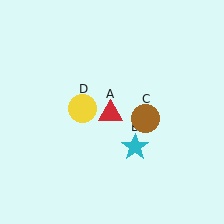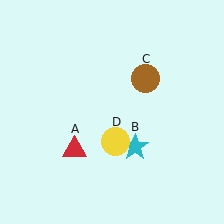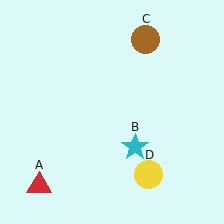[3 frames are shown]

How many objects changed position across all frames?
3 objects changed position: red triangle (object A), brown circle (object C), yellow circle (object D).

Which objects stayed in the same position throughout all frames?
Cyan star (object B) remained stationary.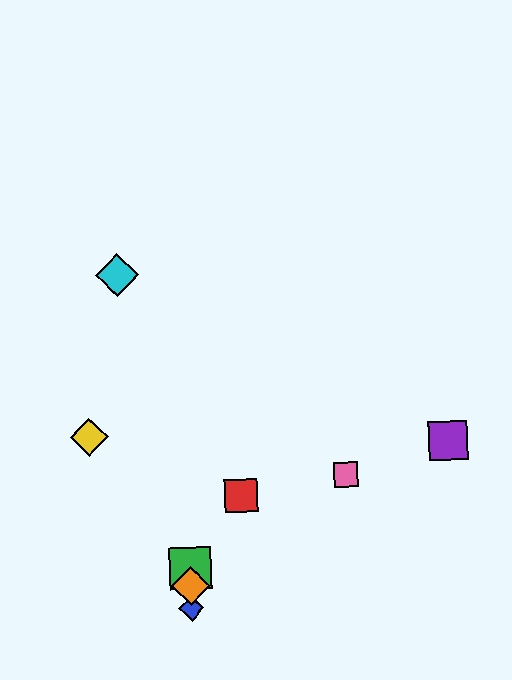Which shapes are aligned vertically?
The blue diamond, the green square, the orange diamond are aligned vertically.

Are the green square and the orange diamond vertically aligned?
Yes, both are at x≈190.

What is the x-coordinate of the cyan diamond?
The cyan diamond is at x≈117.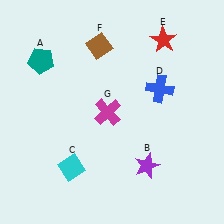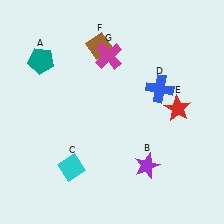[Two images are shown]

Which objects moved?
The objects that moved are: the red star (E), the magenta cross (G).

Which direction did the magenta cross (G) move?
The magenta cross (G) moved up.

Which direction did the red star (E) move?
The red star (E) moved down.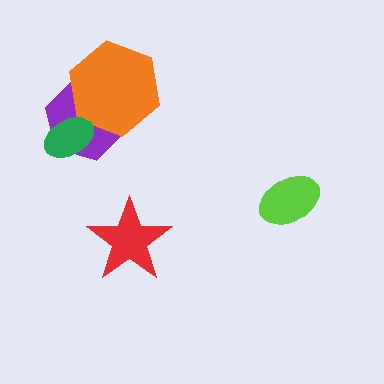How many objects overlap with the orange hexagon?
2 objects overlap with the orange hexagon.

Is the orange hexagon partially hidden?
Yes, it is partially covered by another shape.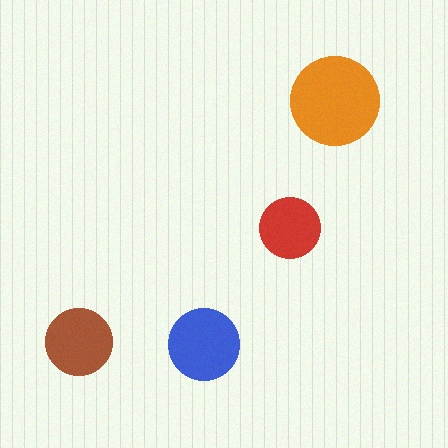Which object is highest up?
The orange circle is topmost.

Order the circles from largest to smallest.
the orange one, the blue one, the brown one, the red one.